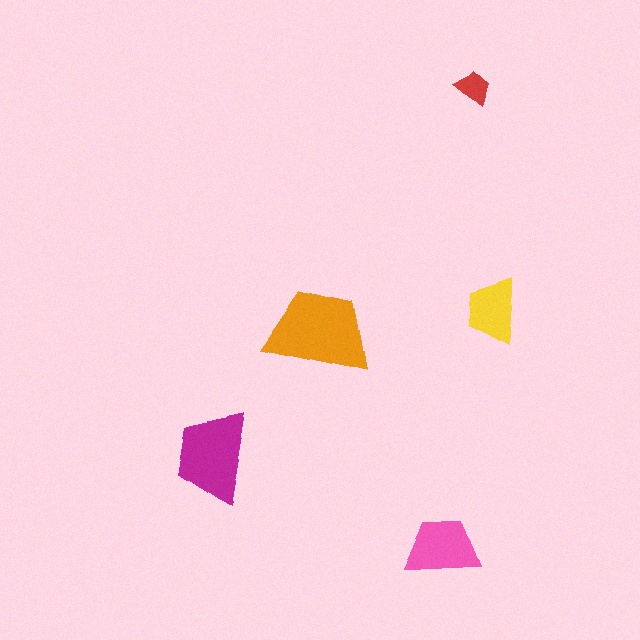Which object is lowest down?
The pink trapezoid is bottommost.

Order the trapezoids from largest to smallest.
the orange one, the magenta one, the pink one, the yellow one, the red one.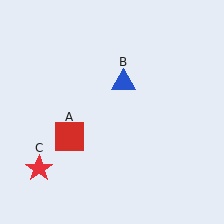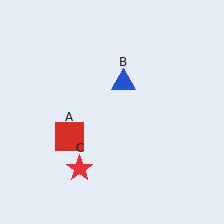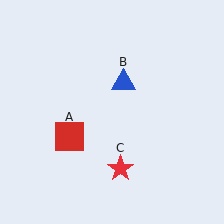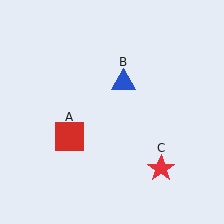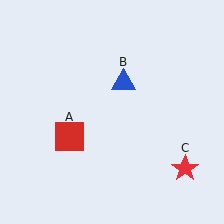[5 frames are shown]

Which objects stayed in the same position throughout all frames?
Red square (object A) and blue triangle (object B) remained stationary.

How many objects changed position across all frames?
1 object changed position: red star (object C).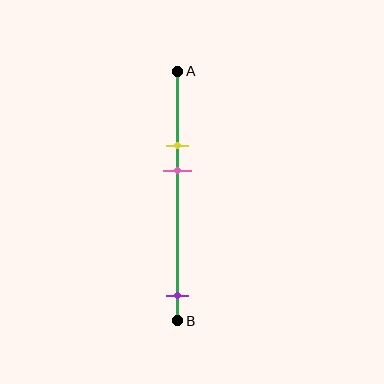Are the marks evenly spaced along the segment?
No, the marks are not evenly spaced.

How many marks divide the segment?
There are 3 marks dividing the segment.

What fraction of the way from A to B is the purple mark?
The purple mark is approximately 90% (0.9) of the way from A to B.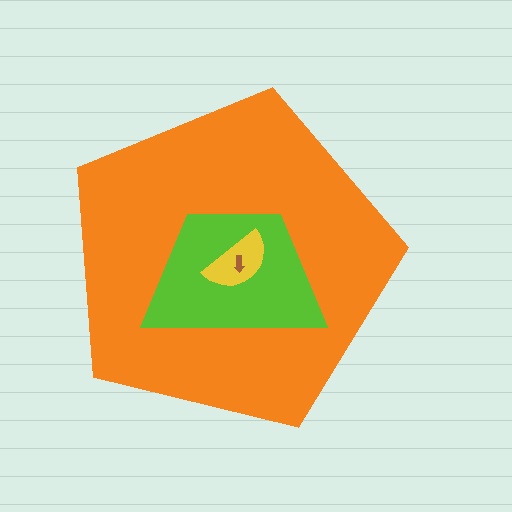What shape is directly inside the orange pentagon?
The lime trapezoid.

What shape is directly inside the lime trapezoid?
The yellow semicircle.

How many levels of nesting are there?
4.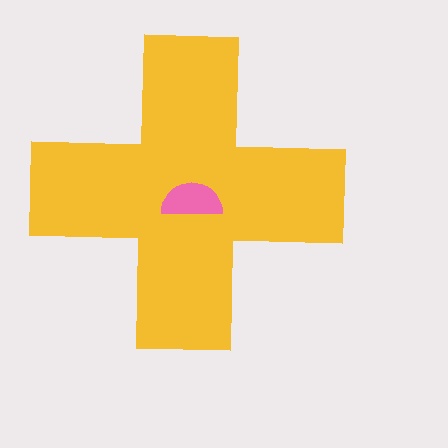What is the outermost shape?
The yellow cross.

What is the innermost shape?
The pink semicircle.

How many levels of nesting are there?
2.